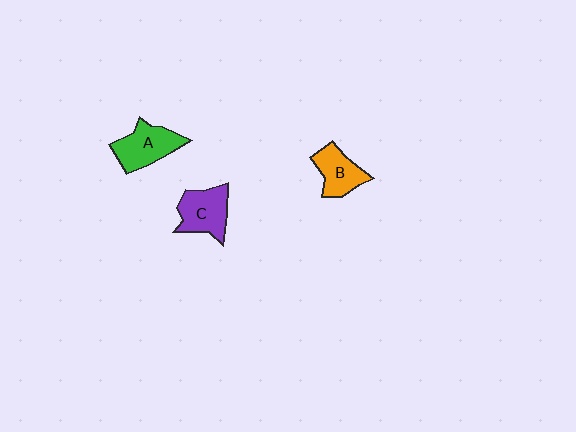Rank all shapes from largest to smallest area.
From largest to smallest: A (green), C (purple), B (orange).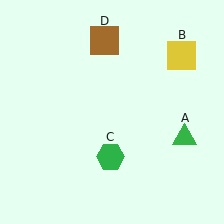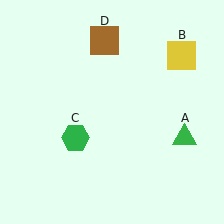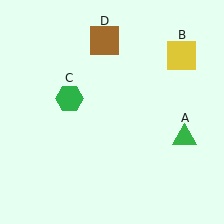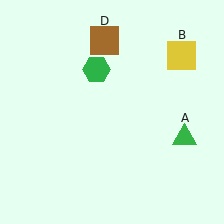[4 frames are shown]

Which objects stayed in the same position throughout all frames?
Green triangle (object A) and yellow square (object B) and brown square (object D) remained stationary.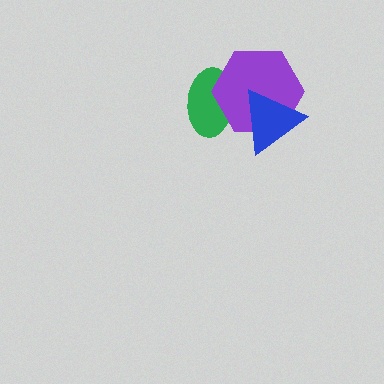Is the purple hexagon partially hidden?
Yes, it is partially covered by another shape.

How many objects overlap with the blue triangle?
2 objects overlap with the blue triangle.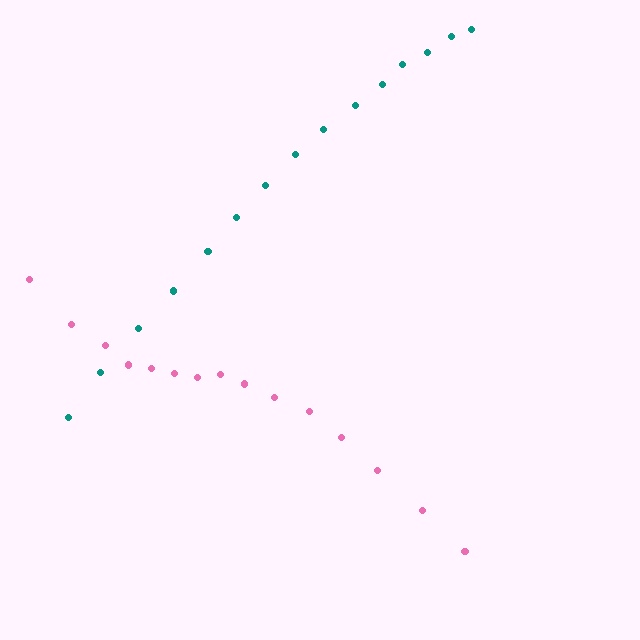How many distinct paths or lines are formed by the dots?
There are 2 distinct paths.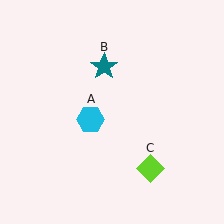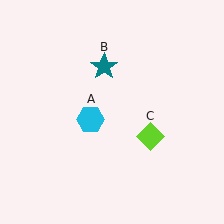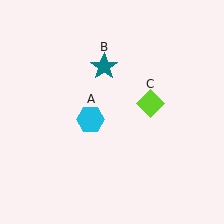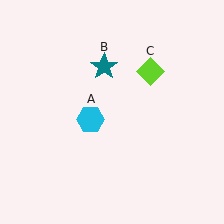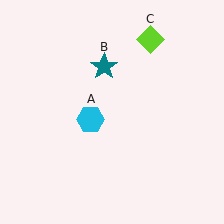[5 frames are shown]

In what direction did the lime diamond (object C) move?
The lime diamond (object C) moved up.